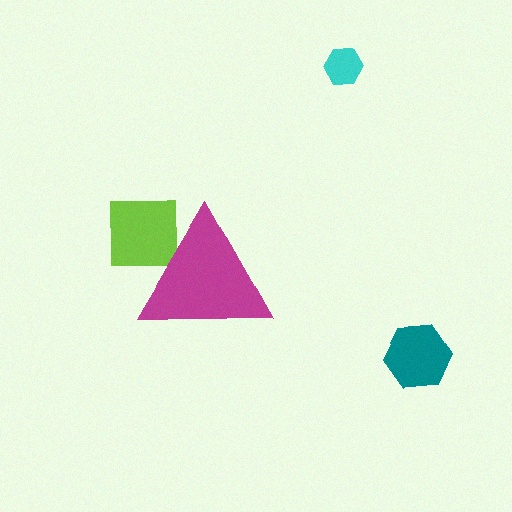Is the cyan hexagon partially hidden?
No, the cyan hexagon is fully visible.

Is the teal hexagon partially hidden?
No, the teal hexagon is fully visible.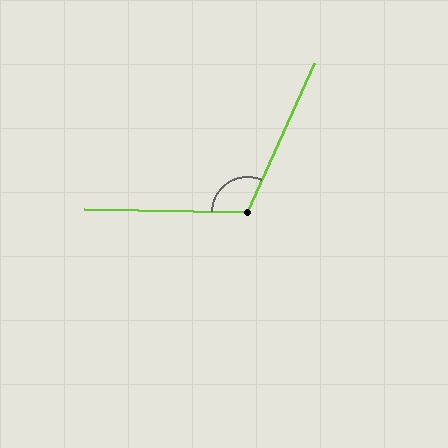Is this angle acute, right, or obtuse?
It is obtuse.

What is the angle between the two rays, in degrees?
Approximately 113 degrees.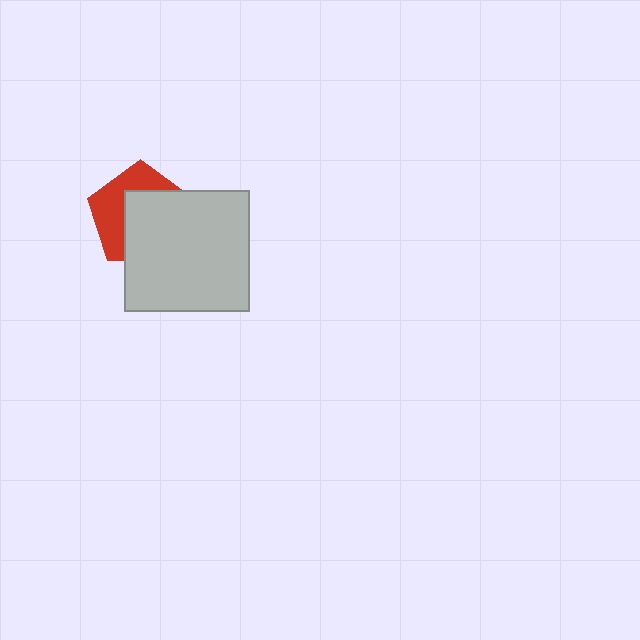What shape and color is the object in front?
The object in front is a light gray rectangle.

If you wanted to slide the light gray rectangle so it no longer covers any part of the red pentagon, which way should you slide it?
Slide it toward the lower-right — that is the most direct way to separate the two shapes.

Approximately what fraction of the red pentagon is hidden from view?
Roughly 58% of the red pentagon is hidden behind the light gray rectangle.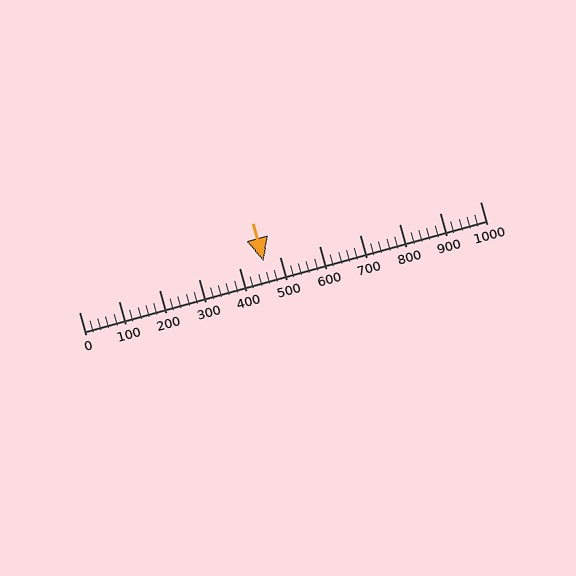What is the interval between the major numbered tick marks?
The major tick marks are spaced 100 units apart.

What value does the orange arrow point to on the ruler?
The orange arrow points to approximately 459.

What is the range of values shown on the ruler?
The ruler shows values from 0 to 1000.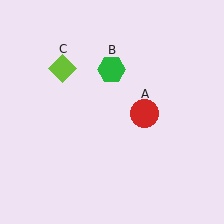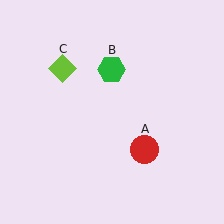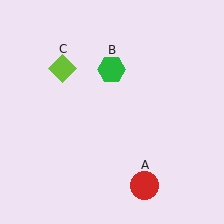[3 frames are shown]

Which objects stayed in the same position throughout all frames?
Green hexagon (object B) and lime diamond (object C) remained stationary.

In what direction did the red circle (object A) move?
The red circle (object A) moved down.